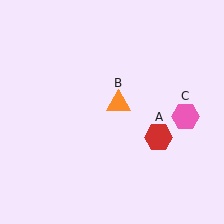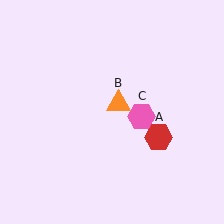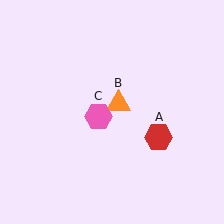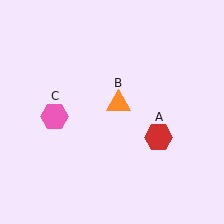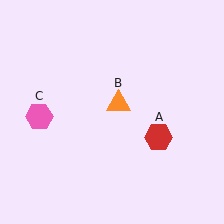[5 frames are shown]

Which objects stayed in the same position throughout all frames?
Red hexagon (object A) and orange triangle (object B) remained stationary.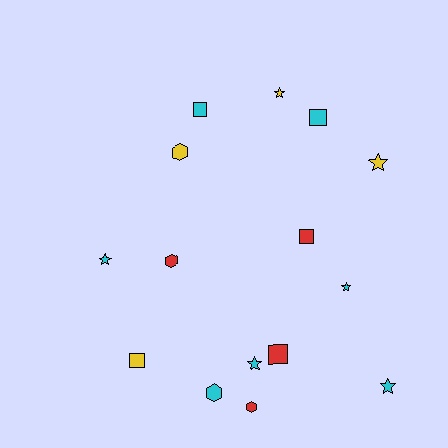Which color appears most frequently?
Cyan, with 7 objects.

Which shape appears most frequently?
Star, with 6 objects.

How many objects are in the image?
There are 15 objects.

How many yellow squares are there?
There is 1 yellow square.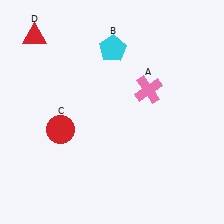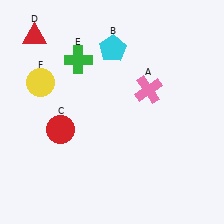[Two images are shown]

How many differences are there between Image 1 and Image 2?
There are 2 differences between the two images.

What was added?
A green cross (E), a yellow circle (F) were added in Image 2.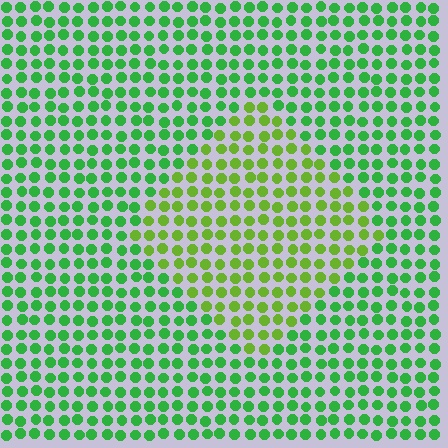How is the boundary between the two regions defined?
The boundary is defined purely by a slight shift in hue (about 34 degrees). Spacing, size, and orientation are identical on both sides.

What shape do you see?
I see a diamond.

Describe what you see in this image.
The image is filled with small green elements in a uniform arrangement. A diamond-shaped region is visible where the elements are tinted to a slightly different hue, forming a subtle color boundary.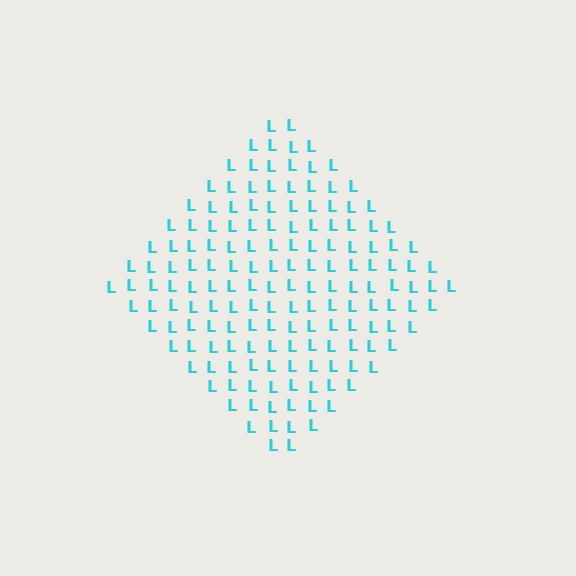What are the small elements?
The small elements are letter L's.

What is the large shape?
The large shape is a diamond.